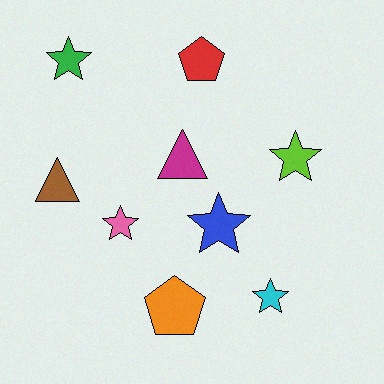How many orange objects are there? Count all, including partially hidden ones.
There is 1 orange object.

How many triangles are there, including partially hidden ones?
There are 2 triangles.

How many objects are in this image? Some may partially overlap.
There are 9 objects.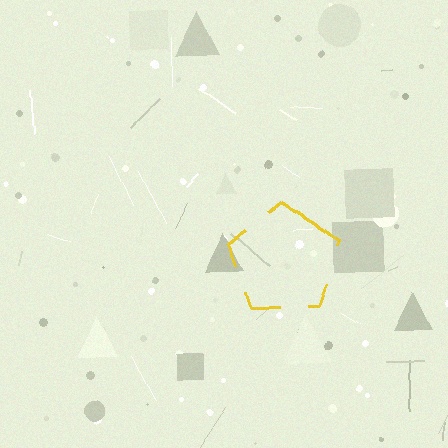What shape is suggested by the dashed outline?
The dashed outline suggests a pentagon.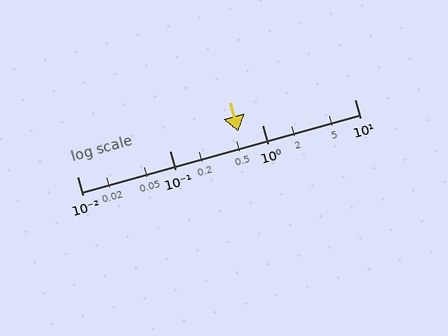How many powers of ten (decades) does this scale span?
The scale spans 3 decades, from 0.01 to 10.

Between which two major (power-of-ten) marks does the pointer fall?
The pointer is between 0.1 and 1.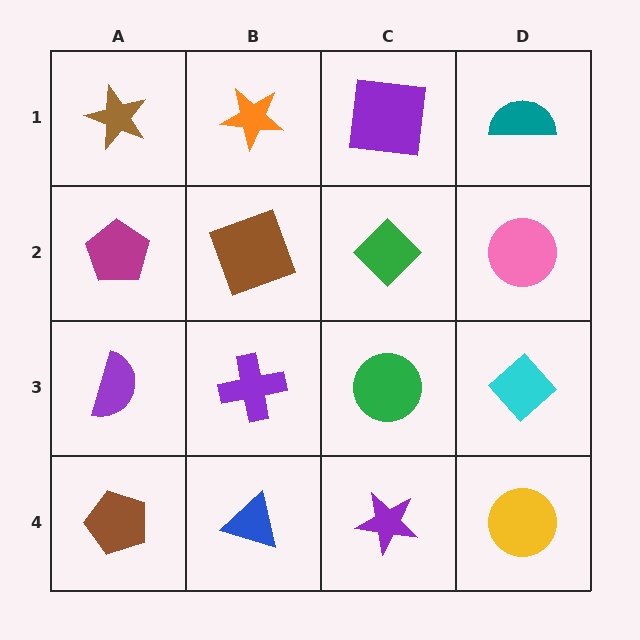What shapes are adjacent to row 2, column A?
A brown star (row 1, column A), a purple semicircle (row 3, column A), a brown square (row 2, column B).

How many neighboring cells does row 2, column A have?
3.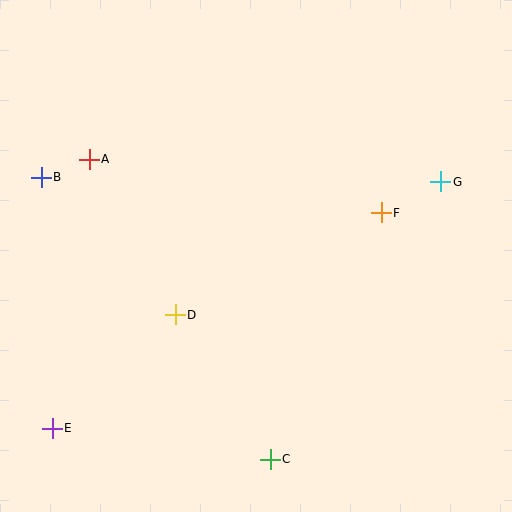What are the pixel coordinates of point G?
Point G is at (441, 182).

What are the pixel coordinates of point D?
Point D is at (175, 315).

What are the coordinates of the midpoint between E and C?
The midpoint between E and C is at (161, 444).